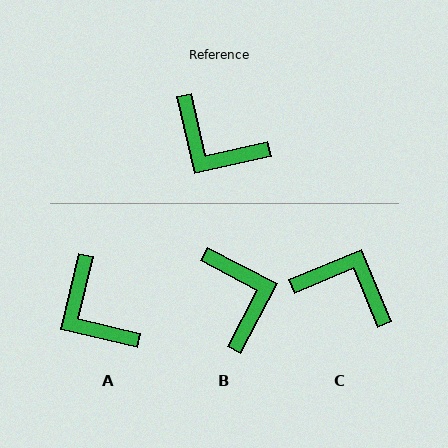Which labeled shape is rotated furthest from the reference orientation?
C, about 170 degrees away.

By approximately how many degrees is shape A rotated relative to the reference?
Approximately 26 degrees clockwise.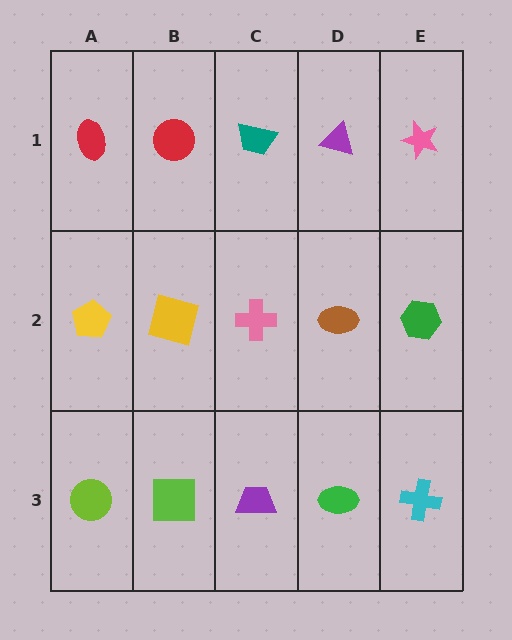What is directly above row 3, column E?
A green hexagon.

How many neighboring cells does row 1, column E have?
2.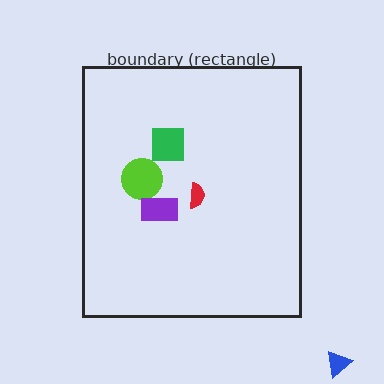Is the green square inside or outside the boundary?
Inside.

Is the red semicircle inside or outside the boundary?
Inside.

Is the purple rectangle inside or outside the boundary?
Inside.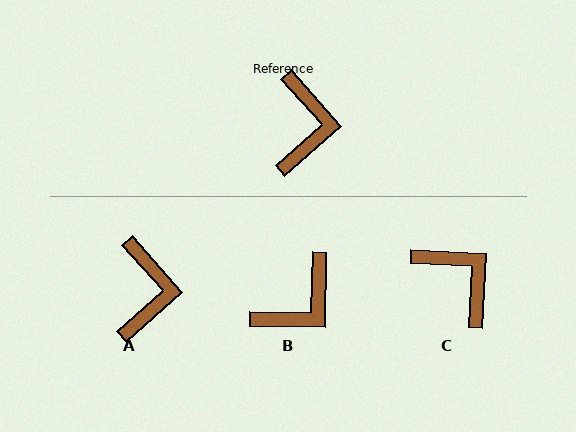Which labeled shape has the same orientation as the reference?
A.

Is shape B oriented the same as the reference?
No, it is off by about 43 degrees.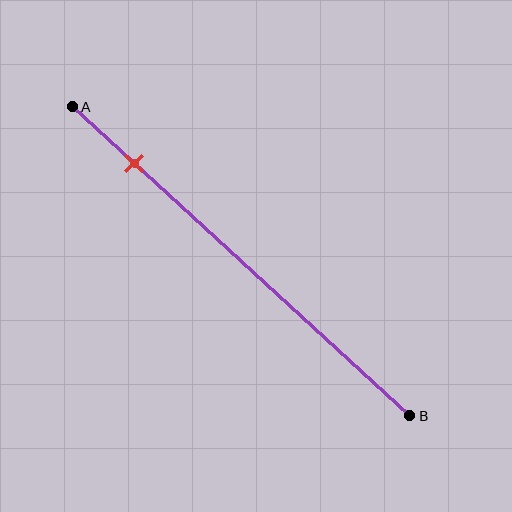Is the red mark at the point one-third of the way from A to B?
No, the mark is at about 20% from A, not at the 33% one-third point.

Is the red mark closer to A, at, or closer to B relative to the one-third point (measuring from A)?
The red mark is closer to point A than the one-third point of segment AB.